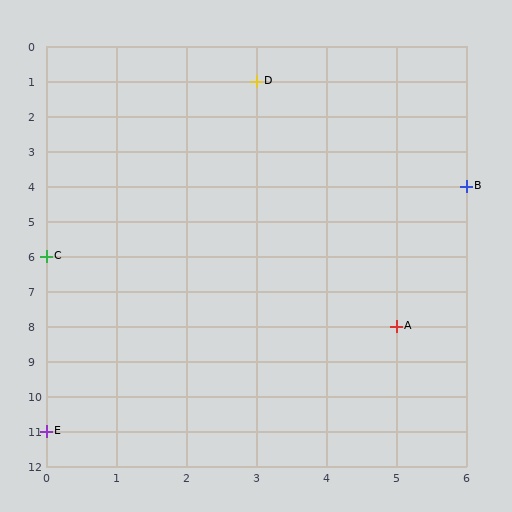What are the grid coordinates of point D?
Point D is at grid coordinates (3, 1).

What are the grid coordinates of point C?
Point C is at grid coordinates (0, 6).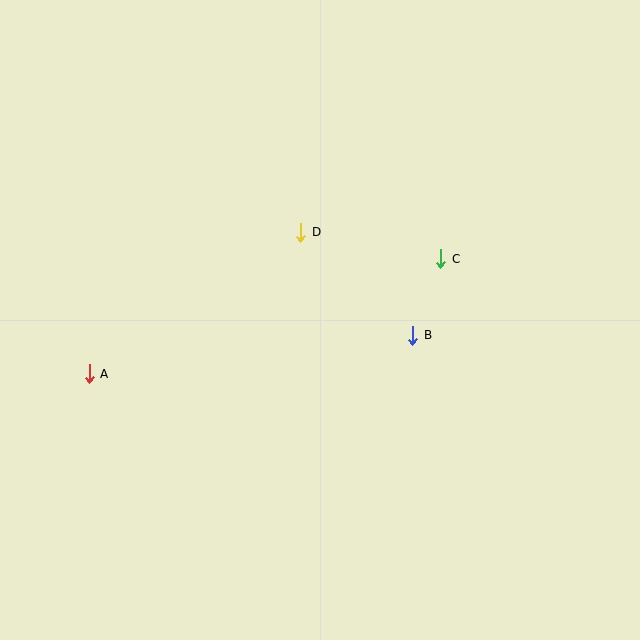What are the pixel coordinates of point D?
Point D is at (301, 232).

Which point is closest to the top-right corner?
Point C is closest to the top-right corner.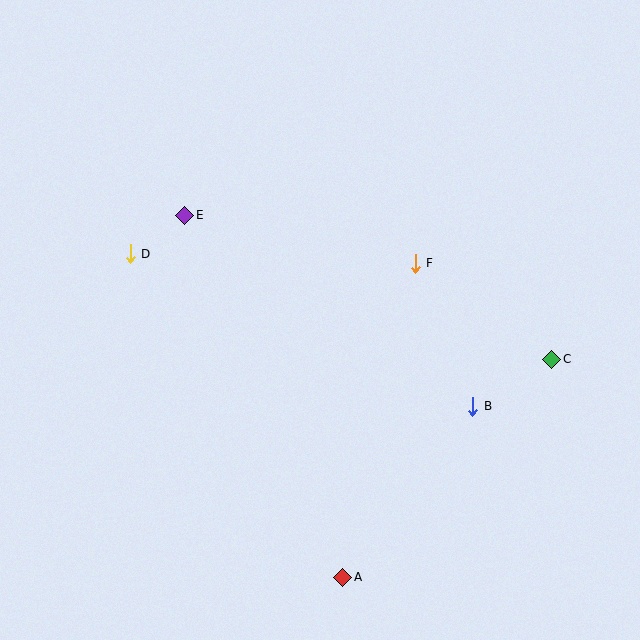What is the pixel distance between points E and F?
The distance between E and F is 235 pixels.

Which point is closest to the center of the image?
Point F at (415, 263) is closest to the center.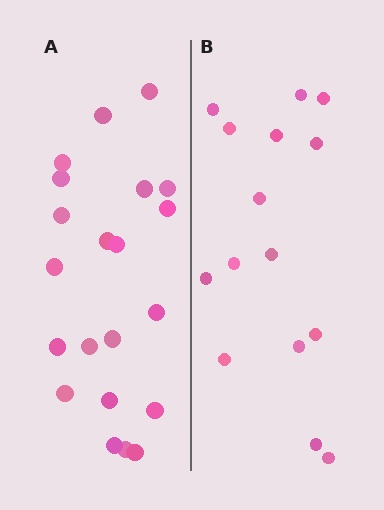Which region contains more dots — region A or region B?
Region A (the left region) has more dots.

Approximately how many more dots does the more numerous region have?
Region A has about 6 more dots than region B.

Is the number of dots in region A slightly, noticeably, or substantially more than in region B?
Region A has noticeably more, but not dramatically so. The ratio is roughly 1.4 to 1.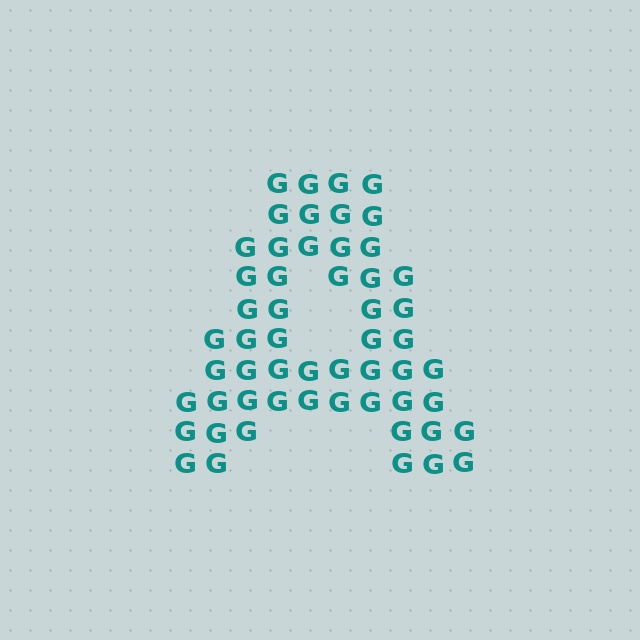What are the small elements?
The small elements are letter G's.